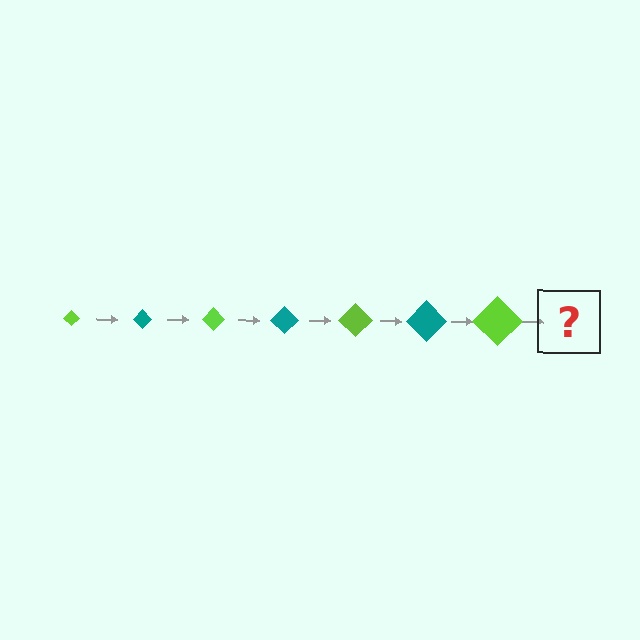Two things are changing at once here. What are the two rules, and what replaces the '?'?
The two rules are that the diamond grows larger each step and the color cycles through lime and teal. The '?' should be a teal diamond, larger than the previous one.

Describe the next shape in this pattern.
It should be a teal diamond, larger than the previous one.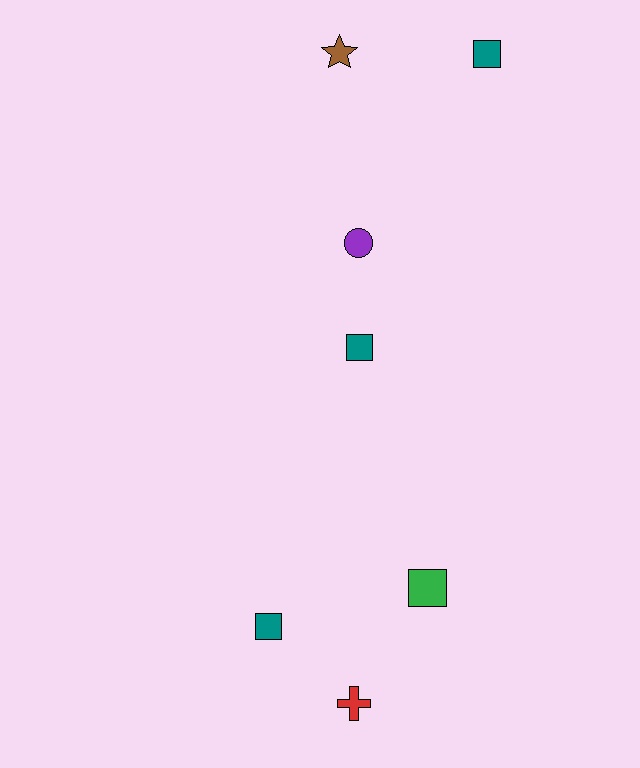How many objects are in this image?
There are 7 objects.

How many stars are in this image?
There is 1 star.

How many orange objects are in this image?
There are no orange objects.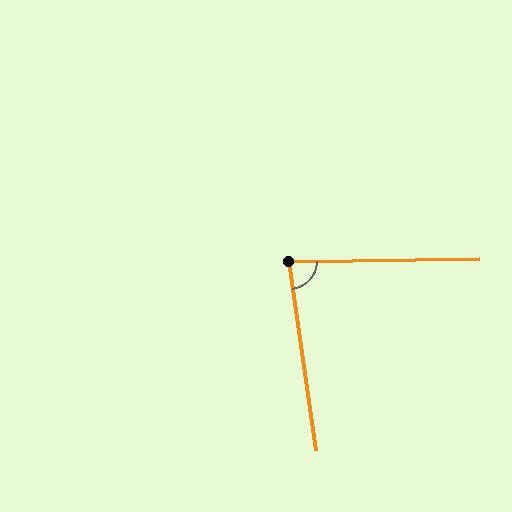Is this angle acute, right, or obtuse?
It is acute.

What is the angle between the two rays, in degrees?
Approximately 83 degrees.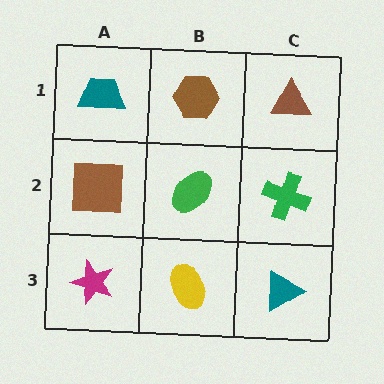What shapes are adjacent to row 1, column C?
A green cross (row 2, column C), a brown hexagon (row 1, column B).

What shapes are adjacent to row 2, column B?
A brown hexagon (row 1, column B), a yellow ellipse (row 3, column B), a brown square (row 2, column A), a green cross (row 2, column C).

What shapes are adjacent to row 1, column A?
A brown square (row 2, column A), a brown hexagon (row 1, column B).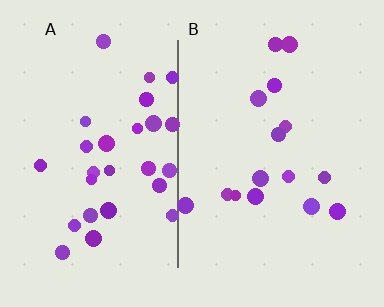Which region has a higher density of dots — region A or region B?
A (the left).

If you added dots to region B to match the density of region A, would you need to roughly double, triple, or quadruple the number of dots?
Approximately double.